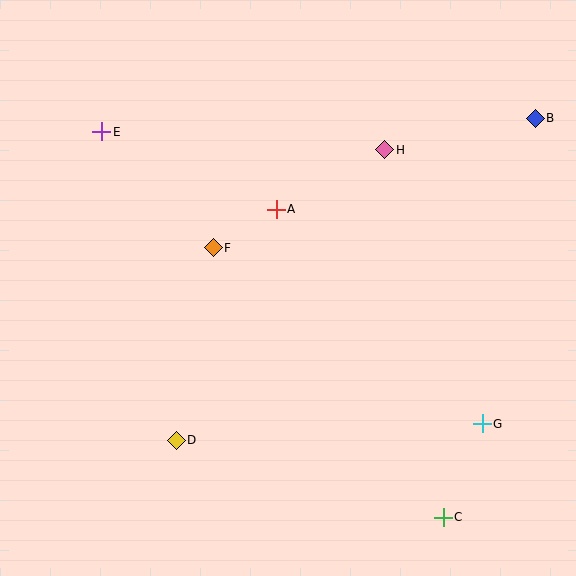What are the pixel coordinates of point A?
Point A is at (276, 209).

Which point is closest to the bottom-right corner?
Point C is closest to the bottom-right corner.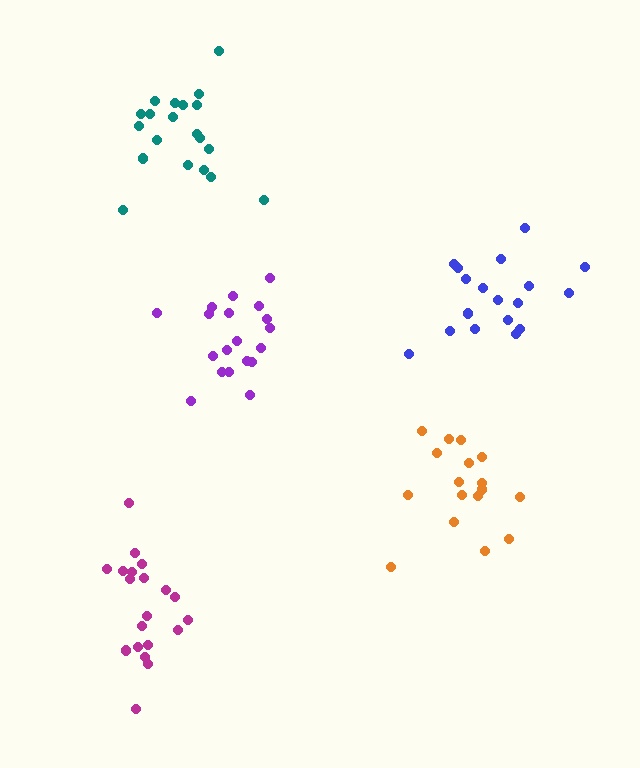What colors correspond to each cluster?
The clusters are colored: magenta, teal, orange, purple, blue.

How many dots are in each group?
Group 1: 21 dots, Group 2: 20 dots, Group 3: 17 dots, Group 4: 19 dots, Group 5: 18 dots (95 total).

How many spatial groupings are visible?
There are 5 spatial groupings.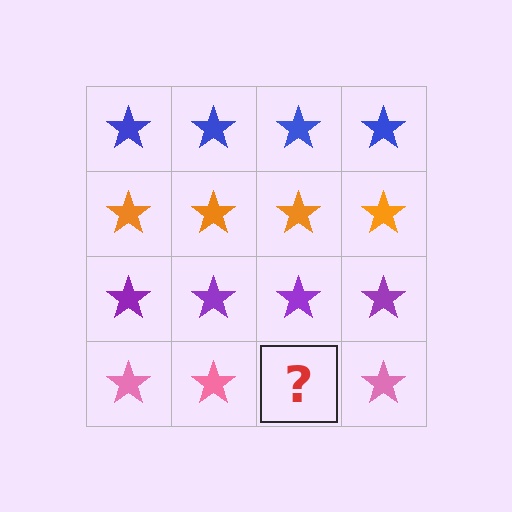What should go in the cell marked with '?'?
The missing cell should contain a pink star.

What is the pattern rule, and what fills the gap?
The rule is that each row has a consistent color. The gap should be filled with a pink star.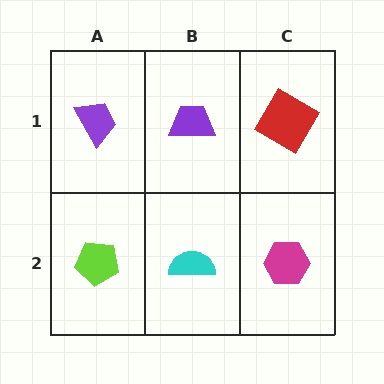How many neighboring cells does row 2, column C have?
2.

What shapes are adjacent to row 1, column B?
A cyan semicircle (row 2, column B), a purple trapezoid (row 1, column A), a red diamond (row 1, column C).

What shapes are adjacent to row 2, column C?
A red diamond (row 1, column C), a cyan semicircle (row 2, column B).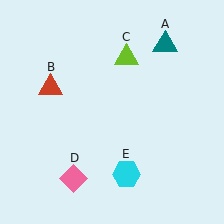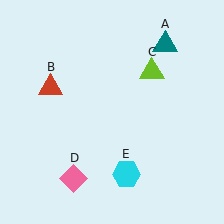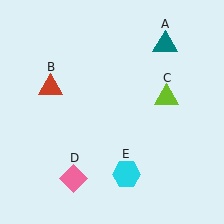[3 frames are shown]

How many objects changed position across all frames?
1 object changed position: lime triangle (object C).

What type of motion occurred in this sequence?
The lime triangle (object C) rotated clockwise around the center of the scene.